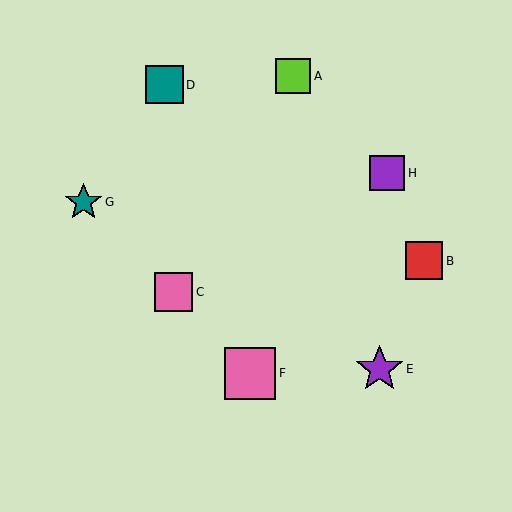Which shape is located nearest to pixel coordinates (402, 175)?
The purple square (labeled H) at (387, 173) is nearest to that location.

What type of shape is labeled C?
Shape C is a pink square.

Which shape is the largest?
The pink square (labeled F) is the largest.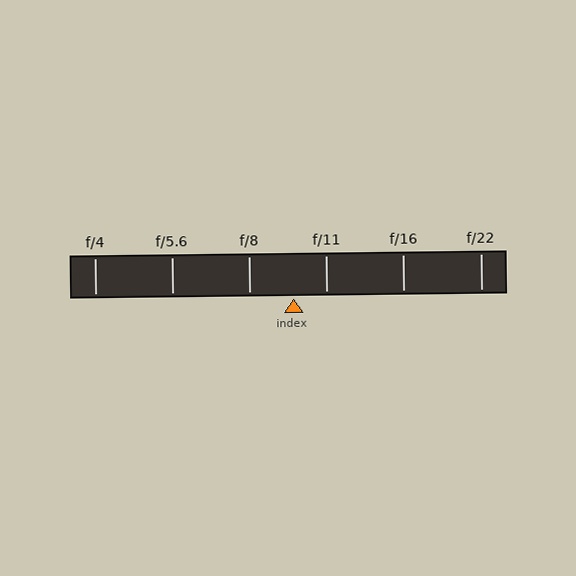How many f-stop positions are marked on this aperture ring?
There are 6 f-stop positions marked.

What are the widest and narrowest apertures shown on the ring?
The widest aperture shown is f/4 and the narrowest is f/22.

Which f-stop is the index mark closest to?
The index mark is closest to f/11.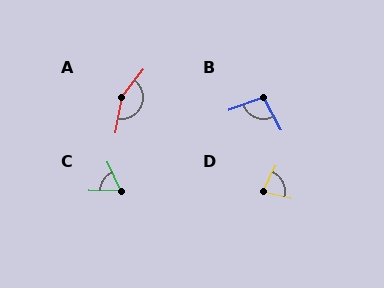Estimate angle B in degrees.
Approximately 98 degrees.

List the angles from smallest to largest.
C (64°), D (77°), B (98°), A (152°).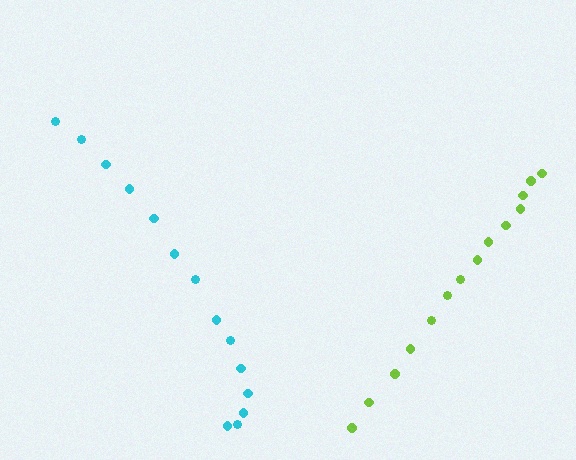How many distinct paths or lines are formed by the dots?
There are 2 distinct paths.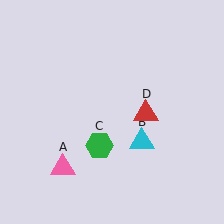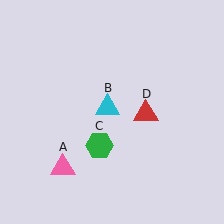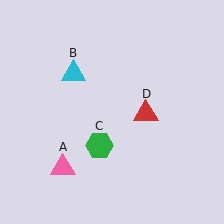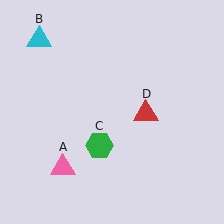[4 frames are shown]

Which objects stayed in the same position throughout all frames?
Pink triangle (object A) and green hexagon (object C) and red triangle (object D) remained stationary.